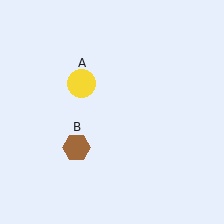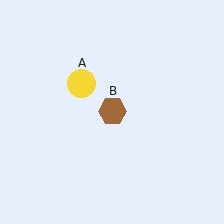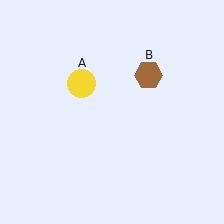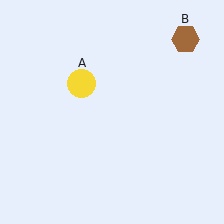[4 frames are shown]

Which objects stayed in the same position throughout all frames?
Yellow circle (object A) remained stationary.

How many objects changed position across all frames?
1 object changed position: brown hexagon (object B).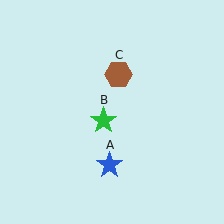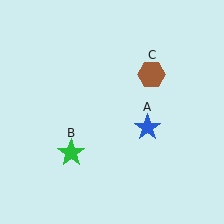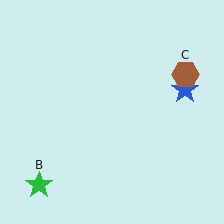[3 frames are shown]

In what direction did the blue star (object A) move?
The blue star (object A) moved up and to the right.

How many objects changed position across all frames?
3 objects changed position: blue star (object A), green star (object B), brown hexagon (object C).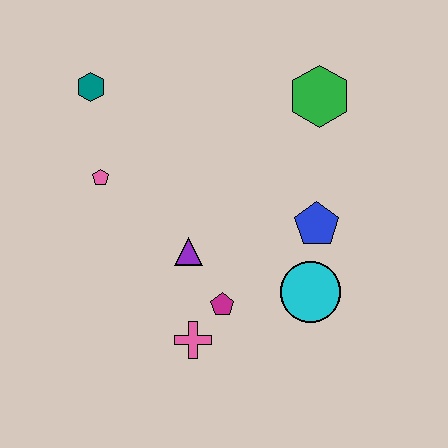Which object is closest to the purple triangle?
The magenta pentagon is closest to the purple triangle.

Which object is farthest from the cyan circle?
The teal hexagon is farthest from the cyan circle.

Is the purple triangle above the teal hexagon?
No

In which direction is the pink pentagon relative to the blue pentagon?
The pink pentagon is to the left of the blue pentagon.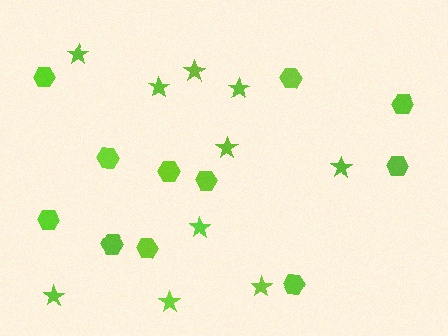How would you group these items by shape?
There are 2 groups: one group of stars (10) and one group of hexagons (11).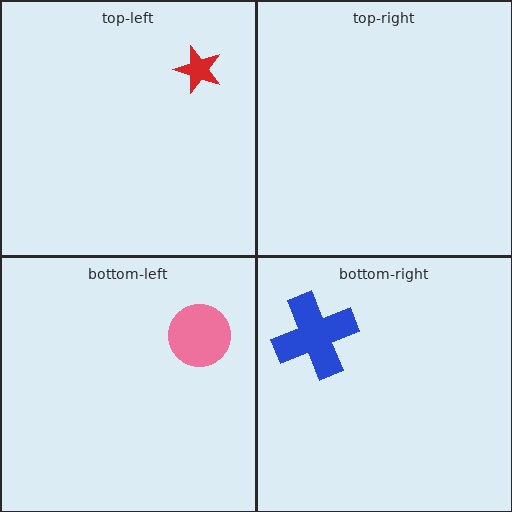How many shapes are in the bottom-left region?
1.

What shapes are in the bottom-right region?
The blue cross.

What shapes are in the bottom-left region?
The pink circle.